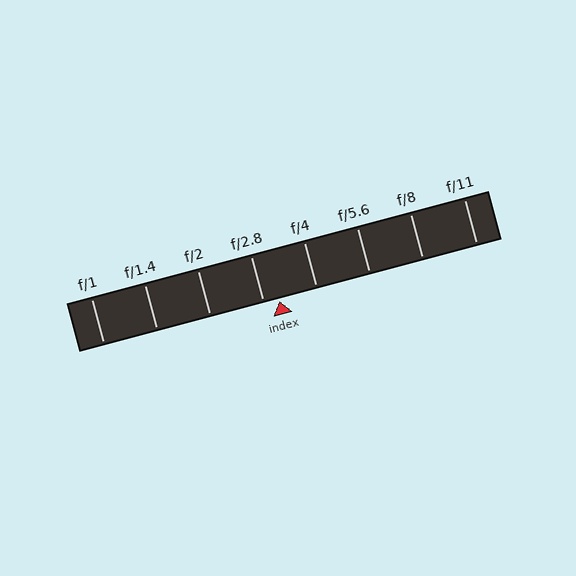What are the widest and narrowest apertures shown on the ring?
The widest aperture shown is f/1 and the narrowest is f/11.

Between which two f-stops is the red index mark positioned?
The index mark is between f/2.8 and f/4.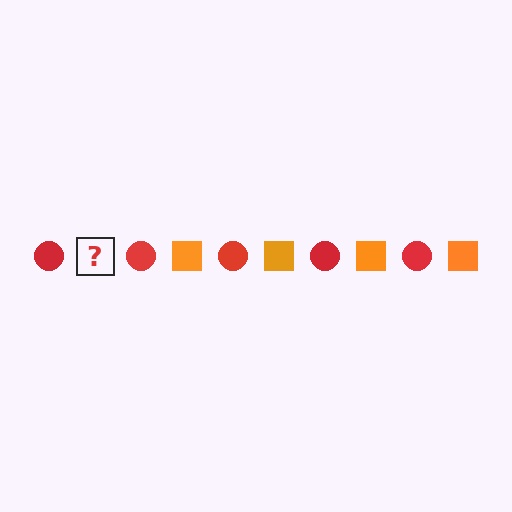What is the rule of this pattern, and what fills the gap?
The rule is that the pattern alternates between red circle and orange square. The gap should be filled with an orange square.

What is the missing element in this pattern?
The missing element is an orange square.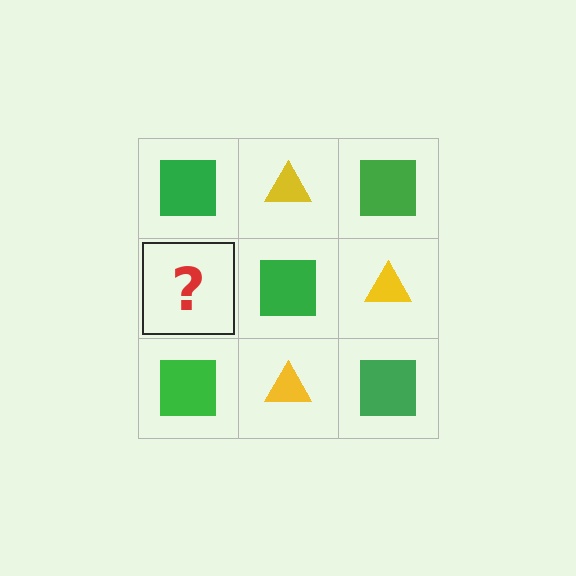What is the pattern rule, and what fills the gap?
The rule is that it alternates green square and yellow triangle in a checkerboard pattern. The gap should be filled with a yellow triangle.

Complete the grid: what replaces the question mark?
The question mark should be replaced with a yellow triangle.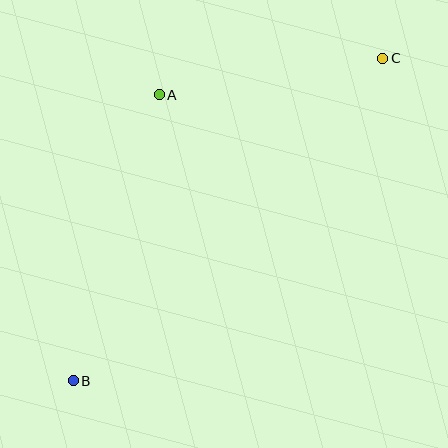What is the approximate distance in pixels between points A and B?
The distance between A and B is approximately 299 pixels.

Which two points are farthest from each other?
Points B and C are farthest from each other.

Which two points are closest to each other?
Points A and C are closest to each other.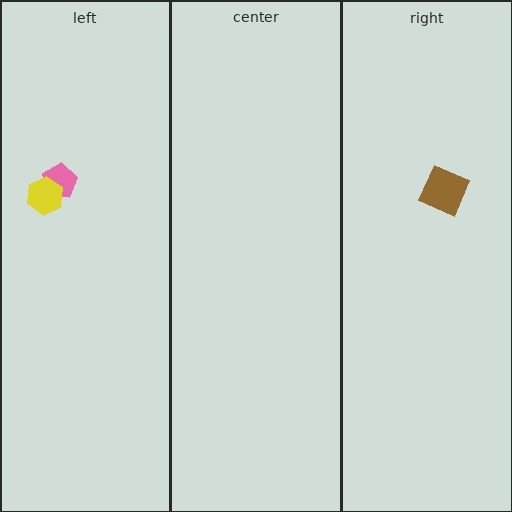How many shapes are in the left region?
2.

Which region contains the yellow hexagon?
The left region.